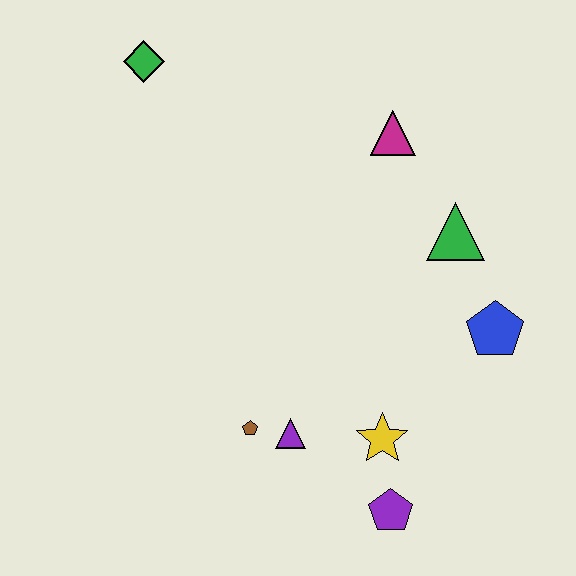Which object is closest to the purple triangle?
The brown pentagon is closest to the purple triangle.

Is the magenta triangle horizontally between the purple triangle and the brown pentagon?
No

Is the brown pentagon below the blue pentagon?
Yes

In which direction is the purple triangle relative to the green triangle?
The purple triangle is below the green triangle.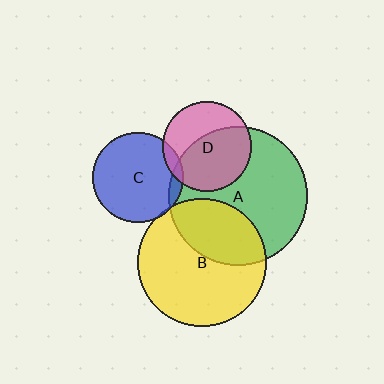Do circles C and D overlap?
Yes.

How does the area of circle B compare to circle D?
Approximately 2.1 times.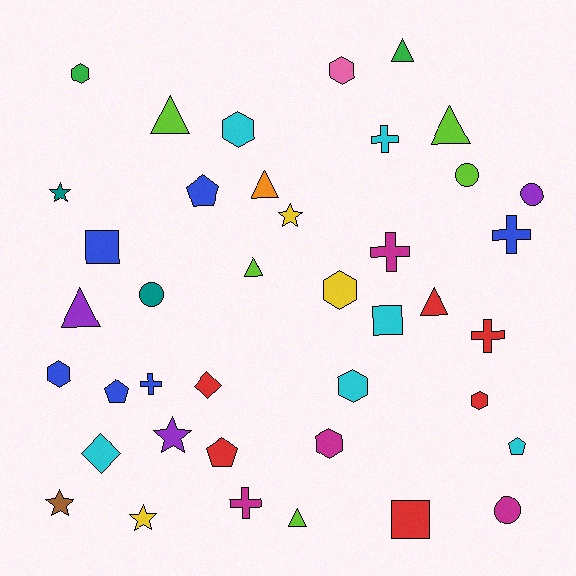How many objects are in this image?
There are 40 objects.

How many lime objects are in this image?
There are 5 lime objects.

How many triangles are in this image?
There are 8 triangles.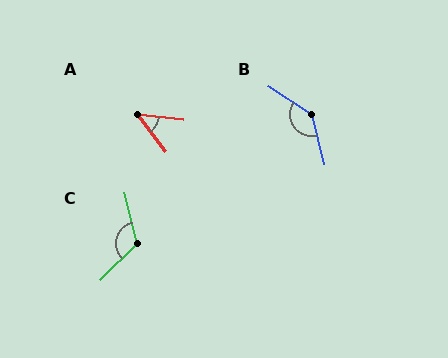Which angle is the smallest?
A, at approximately 46 degrees.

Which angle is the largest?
B, at approximately 138 degrees.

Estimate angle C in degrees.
Approximately 121 degrees.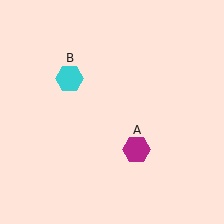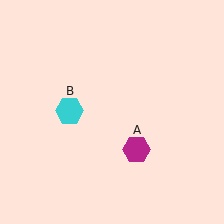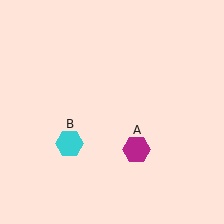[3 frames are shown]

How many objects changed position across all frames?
1 object changed position: cyan hexagon (object B).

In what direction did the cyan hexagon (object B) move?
The cyan hexagon (object B) moved down.